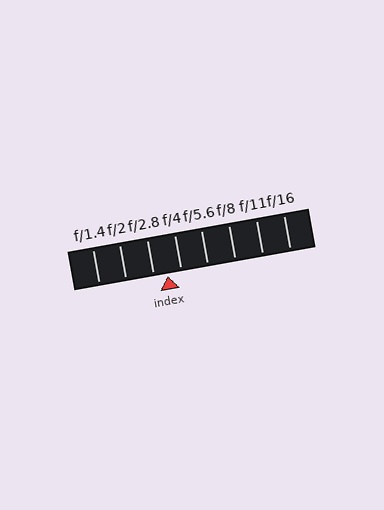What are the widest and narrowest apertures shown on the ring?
The widest aperture shown is f/1.4 and the narrowest is f/16.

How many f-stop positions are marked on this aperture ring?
There are 8 f-stop positions marked.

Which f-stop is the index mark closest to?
The index mark is closest to f/2.8.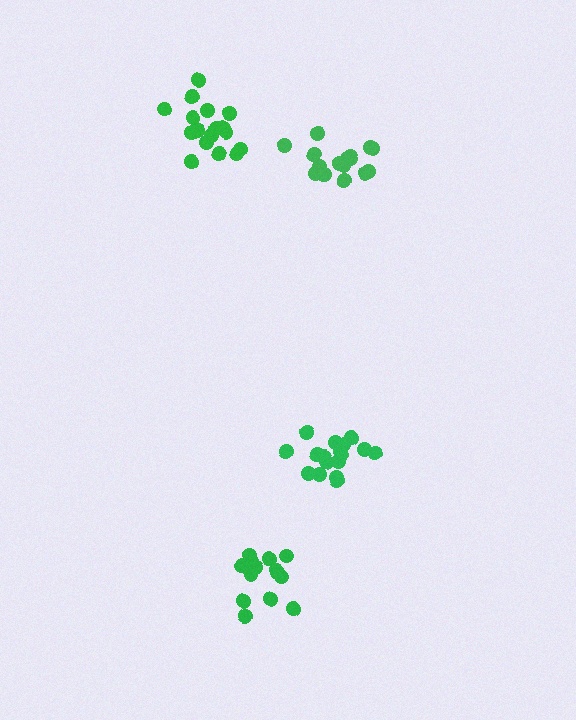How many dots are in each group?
Group 1: 17 dots, Group 2: 17 dots, Group 3: 17 dots, Group 4: 15 dots (66 total).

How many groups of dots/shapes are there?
There are 4 groups.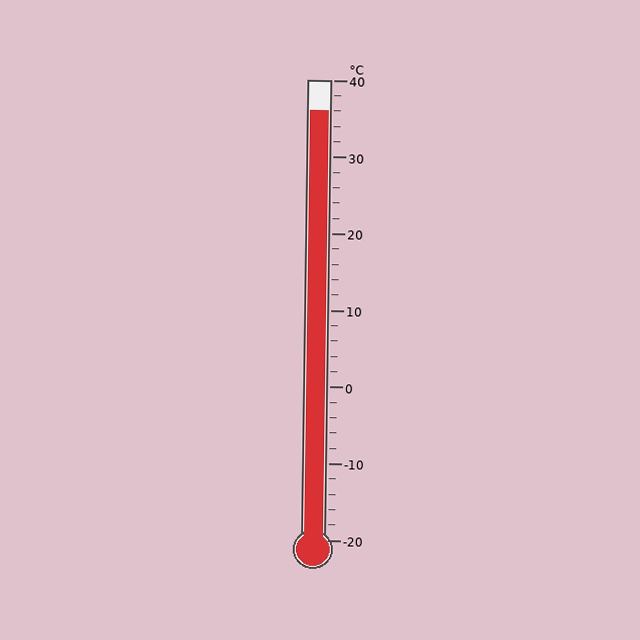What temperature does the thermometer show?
The thermometer shows approximately 36°C.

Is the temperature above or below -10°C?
The temperature is above -10°C.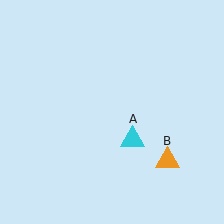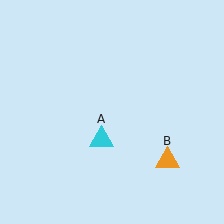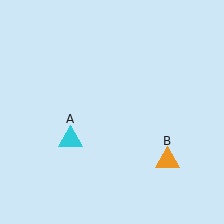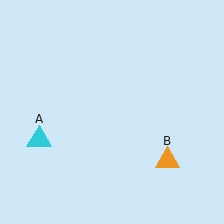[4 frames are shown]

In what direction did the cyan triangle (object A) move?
The cyan triangle (object A) moved left.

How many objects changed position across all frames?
1 object changed position: cyan triangle (object A).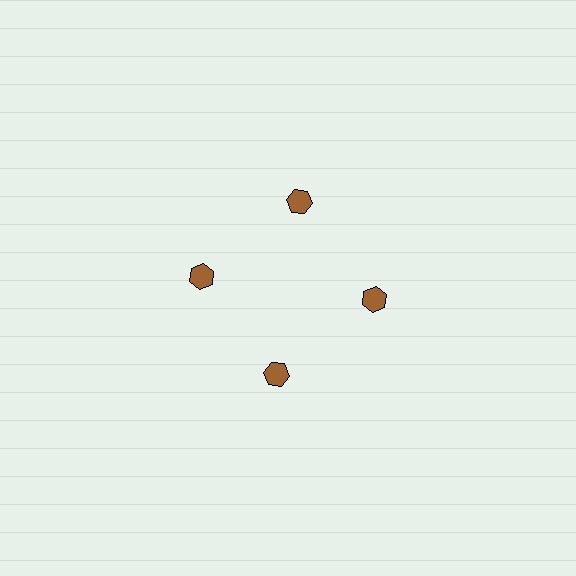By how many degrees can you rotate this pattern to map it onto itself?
The pattern maps onto itself every 90 degrees of rotation.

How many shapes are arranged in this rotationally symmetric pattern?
There are 4 shapes, arranged in 4 groups of 1.